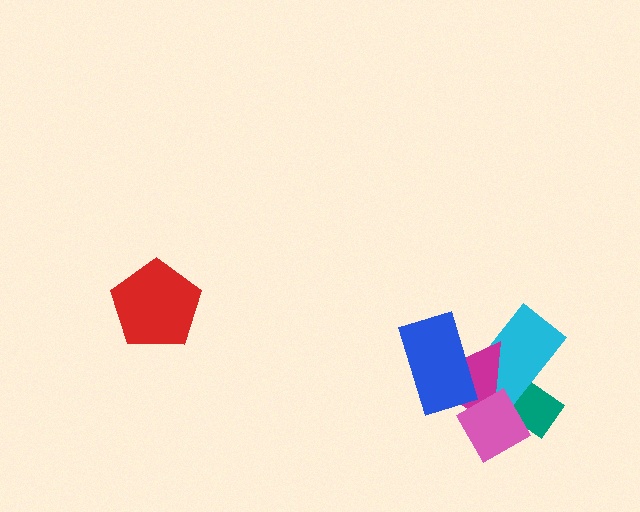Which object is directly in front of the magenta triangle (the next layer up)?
The pink diamond is directly in front of the magenta triangle.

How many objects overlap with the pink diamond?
3 objects overlap with the pink diamond.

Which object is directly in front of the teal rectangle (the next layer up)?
The cyan rectangle is directly in front of the teal rectangle.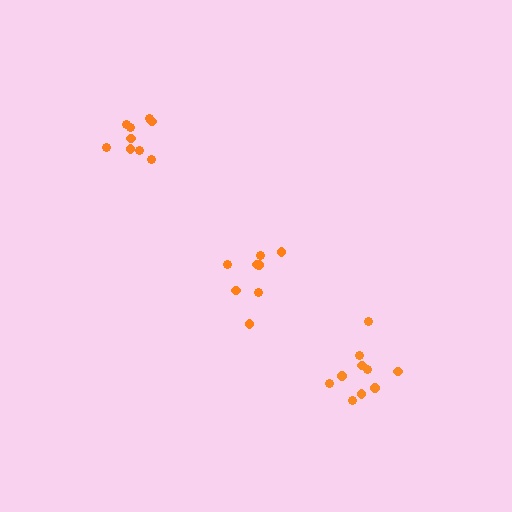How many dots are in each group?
Group 1: 8 dots, Group 2: 9 dots, Group 3: 10 dots (27 total).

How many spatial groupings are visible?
There are 3 spatial groupings.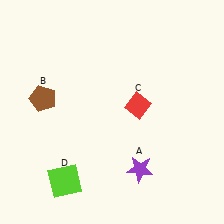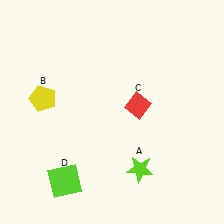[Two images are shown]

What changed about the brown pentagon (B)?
In Image 1, B is brown. In Image 2, it changed to yellow.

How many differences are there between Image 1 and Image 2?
There are 2 differences between the two images.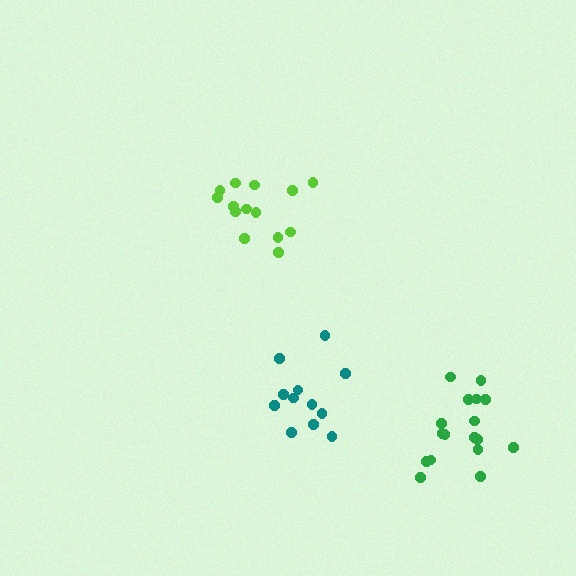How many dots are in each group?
Group 1: 14 dots, Group 2: 12 dots, Group 3: 17 dots (43 total).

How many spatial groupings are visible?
There are 3 spatial groupings.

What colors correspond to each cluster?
The clusters are colored: lime, teal, green.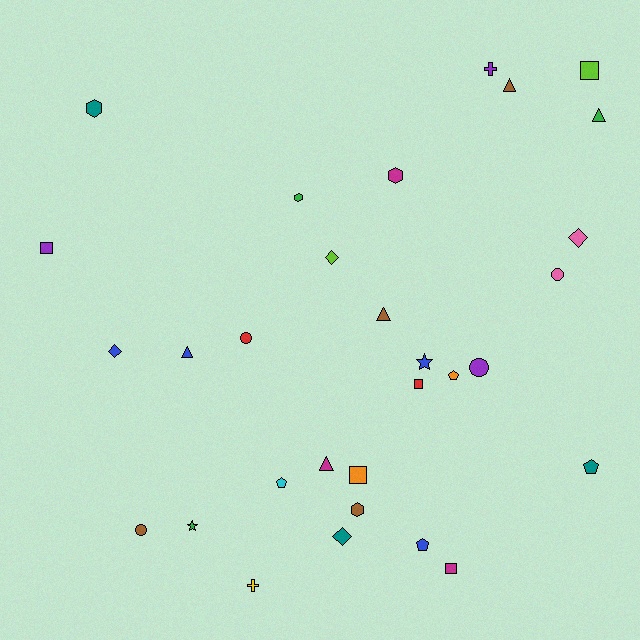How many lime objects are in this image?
There are 2 lime objects.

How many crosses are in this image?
There are 2 crosses.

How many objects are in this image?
There are 30 objects.